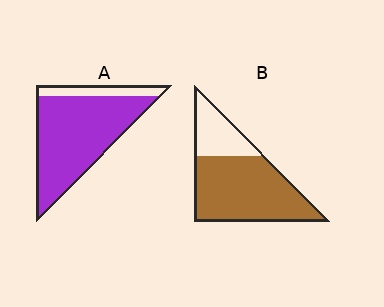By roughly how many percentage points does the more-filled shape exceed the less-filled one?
By roughly 10 percentage points (A over B).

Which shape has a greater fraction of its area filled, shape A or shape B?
Shape A.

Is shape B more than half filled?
Yes.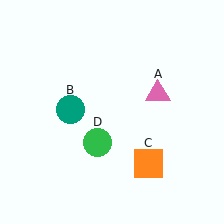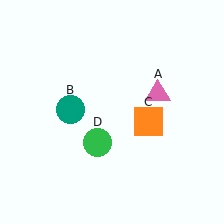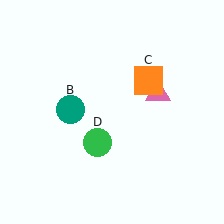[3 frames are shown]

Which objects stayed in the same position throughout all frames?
Pink triangle (object A) and teal circle (object B) and green circle (object D) remained stationary.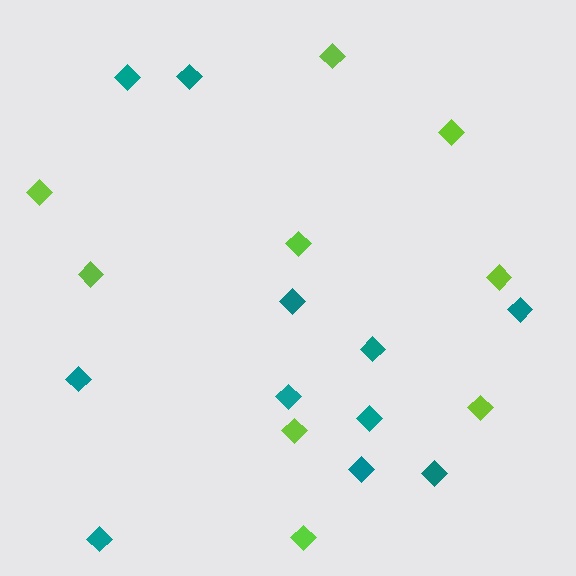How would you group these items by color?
There are 2 groups: one group of lime diamonds (9) and one group of teal diamonds (11).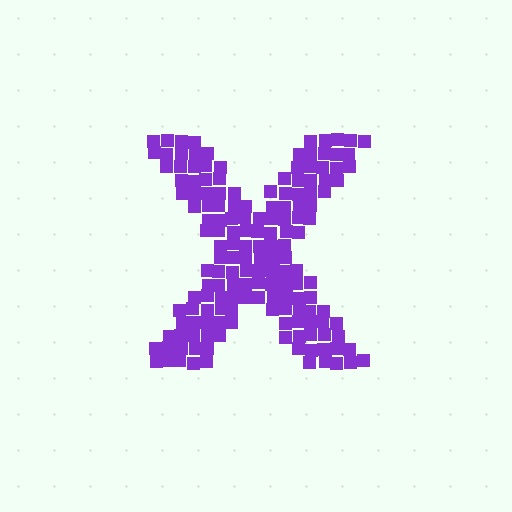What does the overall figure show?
The overall figure shows the letter X.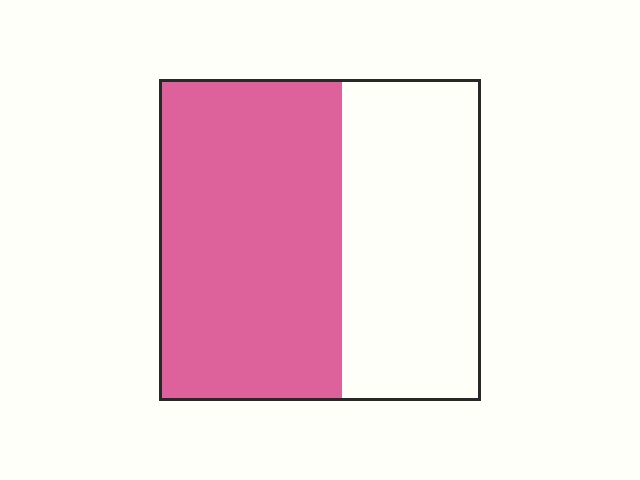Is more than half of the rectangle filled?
Yes.